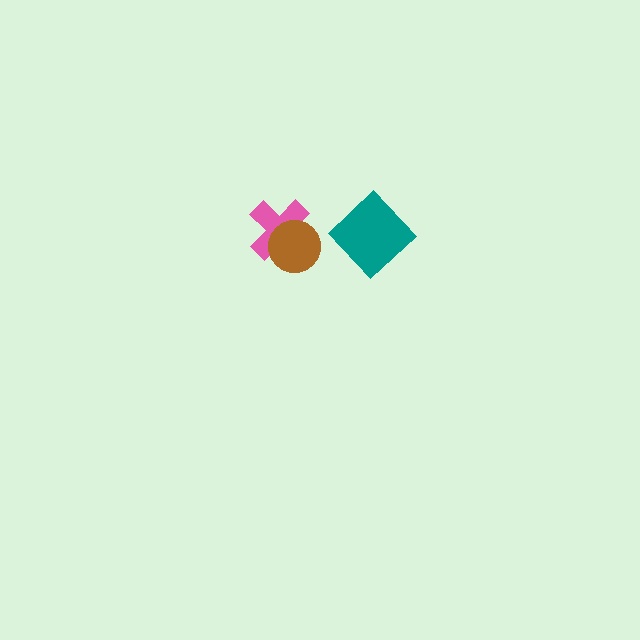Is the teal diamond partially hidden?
No, no other shape covers it.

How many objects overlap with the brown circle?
1 object overlaps with the brown circle.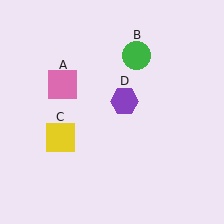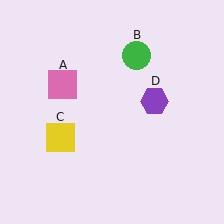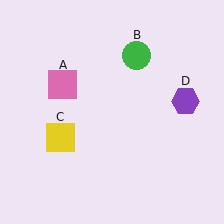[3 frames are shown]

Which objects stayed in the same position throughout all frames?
Pink square (object A) and green circle (object B) and yellow square (object C) remained stationary.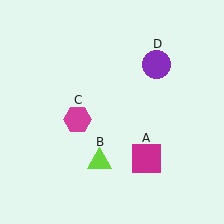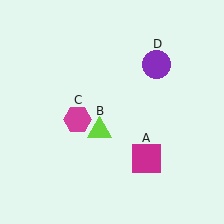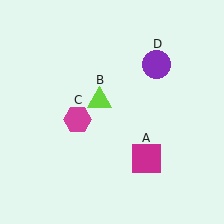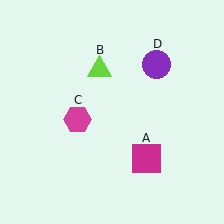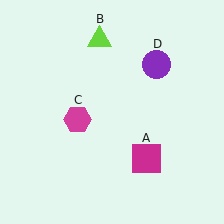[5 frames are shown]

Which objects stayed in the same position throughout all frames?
Magenta square (object A) and magenta hexagon (object C) and purple circle (object D) remained stationary.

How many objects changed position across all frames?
1 object changed position: lime triangle (object B).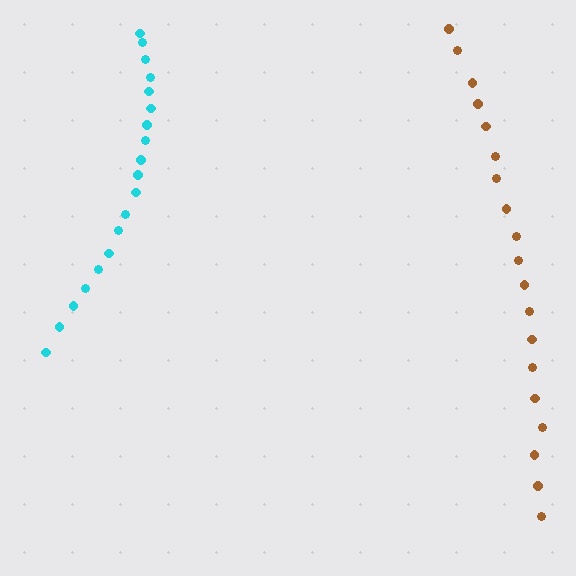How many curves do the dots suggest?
There are 2 distinct paths.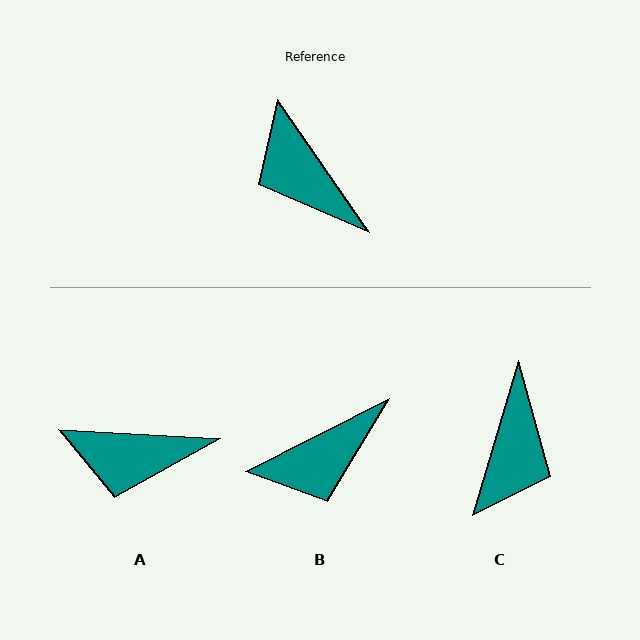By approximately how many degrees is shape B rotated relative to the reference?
Approximately 82 degrees counter-clockwise.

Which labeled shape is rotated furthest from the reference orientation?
C, about 129 degrees away.